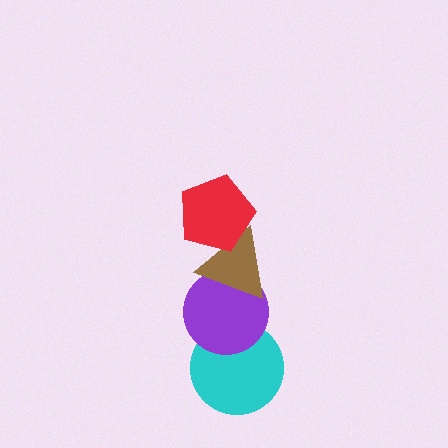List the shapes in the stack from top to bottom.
From top to bottom: the red pentagon, the brown triangle, the purple circle, the cyan circle.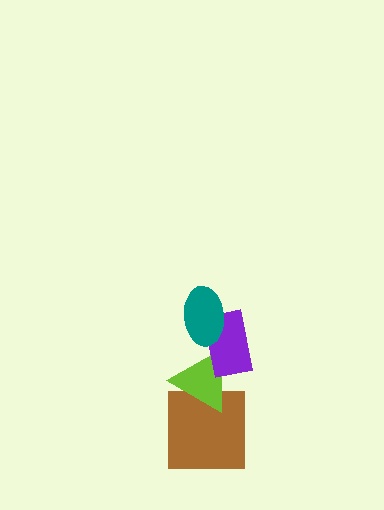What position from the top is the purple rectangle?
The purple rectangle is 2nd from the top.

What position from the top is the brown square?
The brown square is 4th from the top.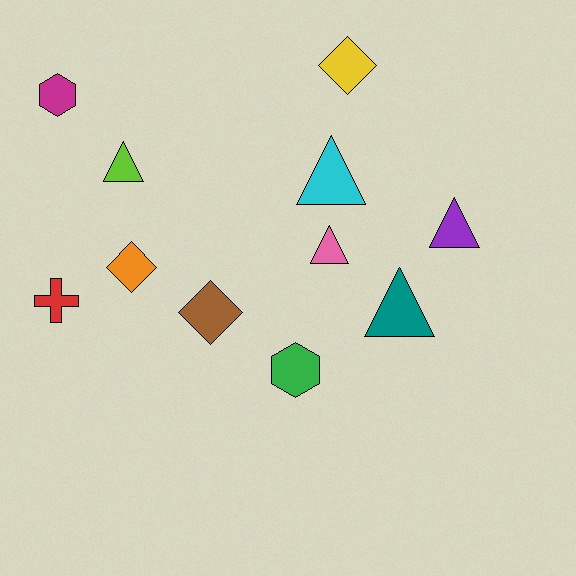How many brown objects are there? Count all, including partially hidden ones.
There is 1 brown object.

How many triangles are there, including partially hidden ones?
There are 5 triangles.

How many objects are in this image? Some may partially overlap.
There are 11 objects.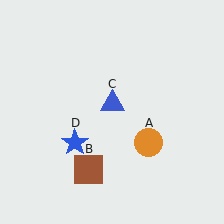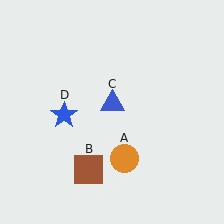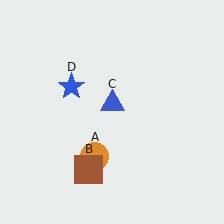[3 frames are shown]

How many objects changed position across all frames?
2 objects changed position: orange circle (object A), blue star (object D).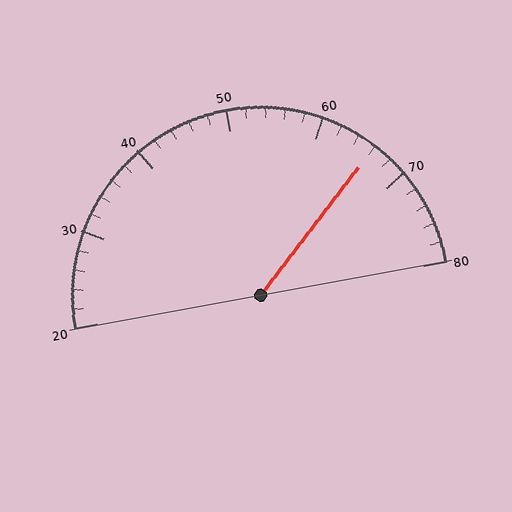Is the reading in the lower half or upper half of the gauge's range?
The reading is in the upper half of the range (20 to 80).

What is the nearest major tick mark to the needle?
The nearest major tick mark is 70.